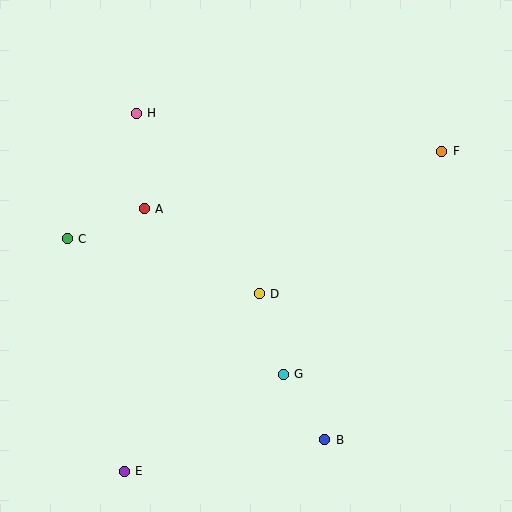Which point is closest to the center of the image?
Point D at (259, 294) is closest to the center.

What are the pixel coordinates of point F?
Point F is at (442, 151).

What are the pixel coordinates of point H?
Point H is at (136, 113).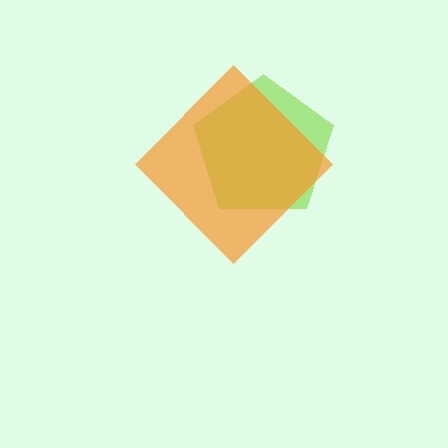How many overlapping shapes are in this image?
There are 2 overlapping shapes in the image.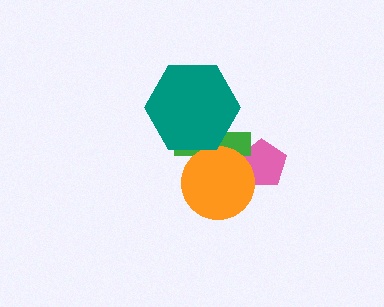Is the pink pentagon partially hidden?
Yes, it is partially covered by another shape.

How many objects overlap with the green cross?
3 objects overlap with the green cross.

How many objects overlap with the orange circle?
2 objects overlap with the orange circle.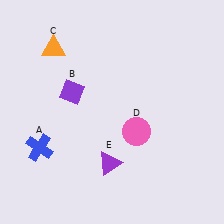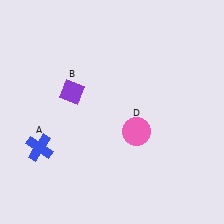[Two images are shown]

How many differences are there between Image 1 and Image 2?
There are 2 differences between the two images.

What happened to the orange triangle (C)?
The orange triangle (C) was removed in Image 2. It was in the top-left area of Image 1.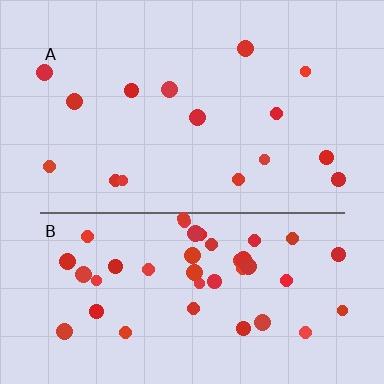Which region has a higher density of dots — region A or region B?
B (the bottom).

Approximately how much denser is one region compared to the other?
Approximately 2.7× — region B over region A.